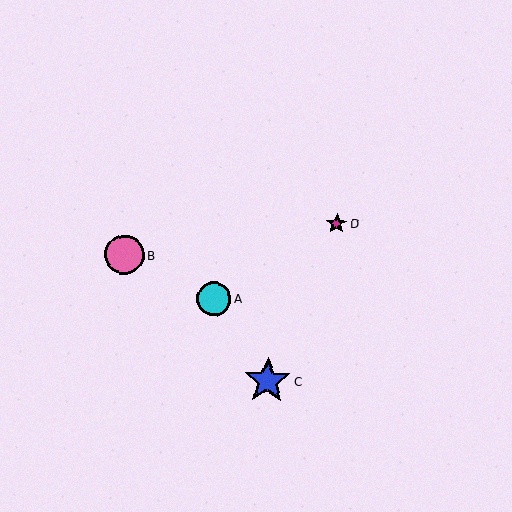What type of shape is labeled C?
Shape C is a blue star.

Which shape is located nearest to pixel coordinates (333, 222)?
The magenta star (labeled D) at (337, 224) is nearest to that location.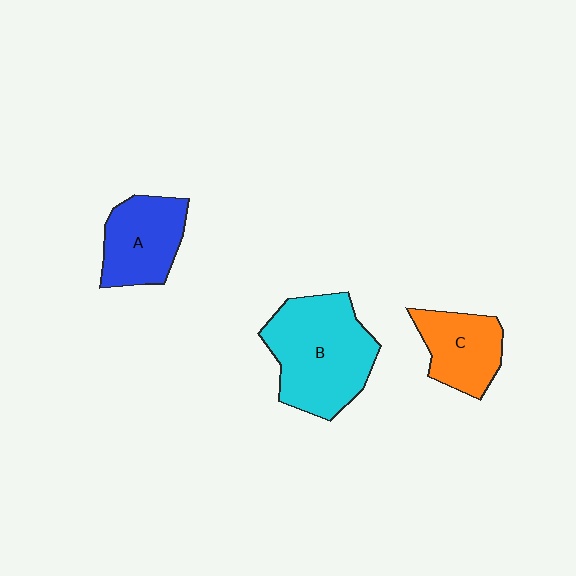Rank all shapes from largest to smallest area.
From largest to smallest: B (cyan), A (blue), C (orange).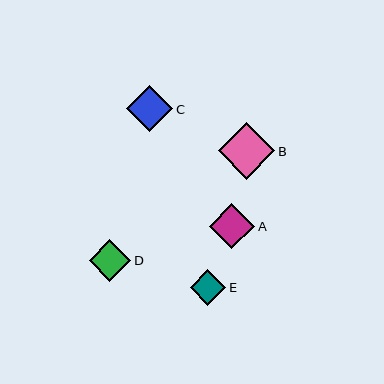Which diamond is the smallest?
Diamond E is the smallest with a size of approximately 35 pixels.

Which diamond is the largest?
Diamond B is the largest with a size of approximately 57 pixels.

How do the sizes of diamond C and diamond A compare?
Diamond C and diamond A are approximately the same size.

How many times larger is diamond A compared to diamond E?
Diamond A is approximately 1.3 times the size of diamond E.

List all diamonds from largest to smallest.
From largest to smallest: B, C, A, D, E.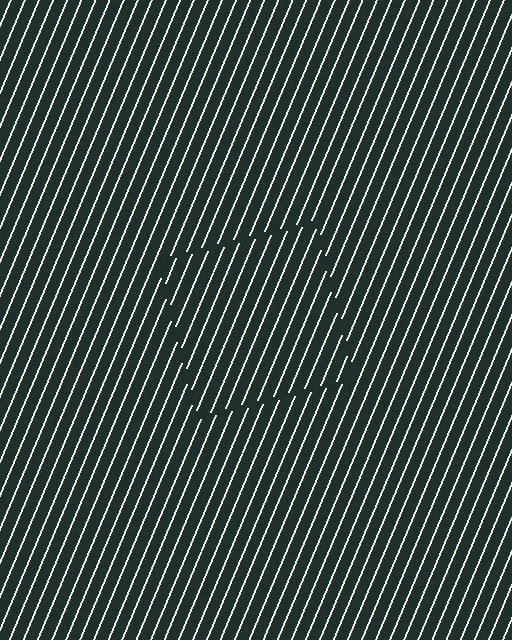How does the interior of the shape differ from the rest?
The interior of the shape contains the same grating, shifted by half a period — the contour is defined by the phase discontinuity where line-ends from the inner and outer gratings abut.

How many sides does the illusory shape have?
4 sides — the line-ends trace a square.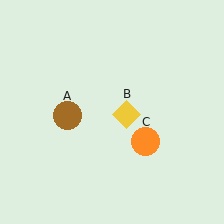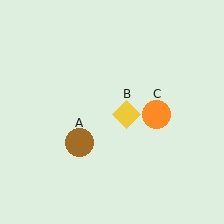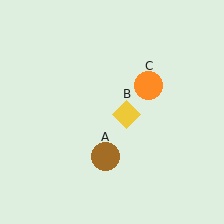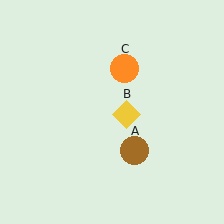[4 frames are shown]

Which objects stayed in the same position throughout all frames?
Yellow diamond (object B) remained stationary.